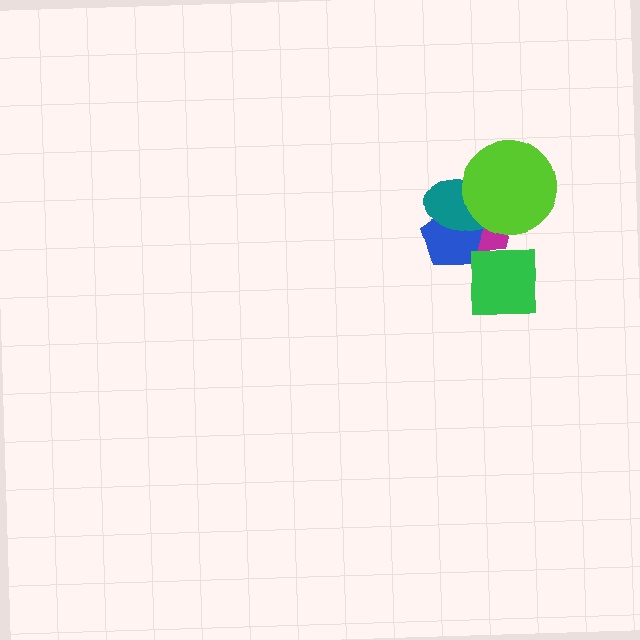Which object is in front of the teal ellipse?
The lime circle is in front of the teal ellipse.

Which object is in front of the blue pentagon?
The teal ellipse is in front of the blue pentagon.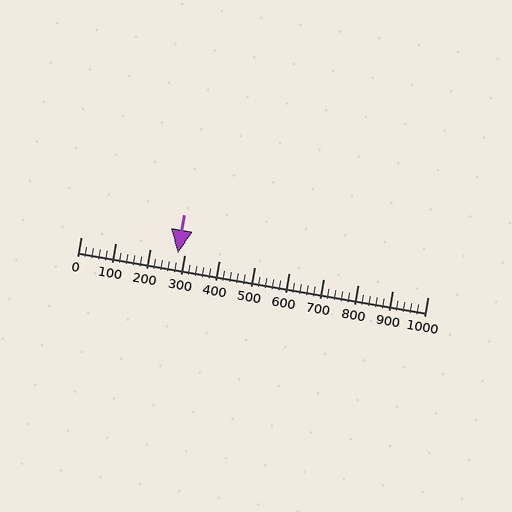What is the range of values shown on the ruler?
The ruler shows values from 0 to 1000.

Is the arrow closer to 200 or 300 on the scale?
The arrow is closer to 300.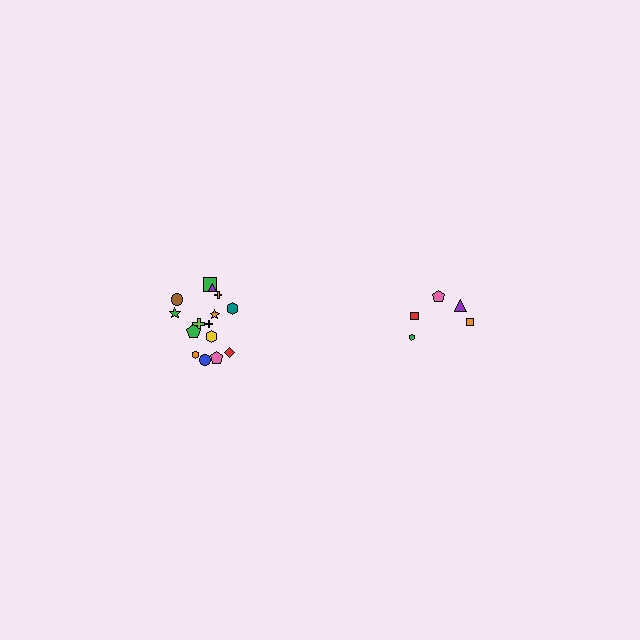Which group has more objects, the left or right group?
The left group.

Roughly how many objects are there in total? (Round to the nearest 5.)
Roughly 20 objects in total.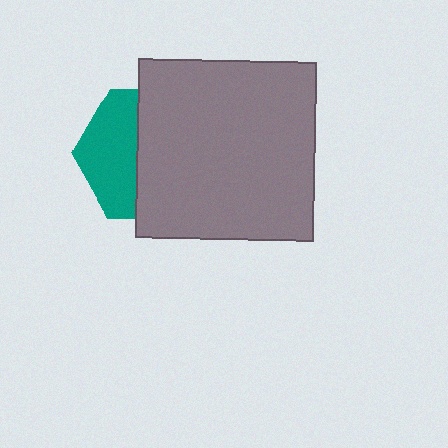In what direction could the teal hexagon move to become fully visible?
The teal hexagon could move left. That would shift it out from behind the gray rectangle entirely.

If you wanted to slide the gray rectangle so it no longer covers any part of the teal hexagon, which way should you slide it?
Slide it right — that is the most direct way to separate the two shapes.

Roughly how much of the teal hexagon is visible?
A small part of it is visible (roughly 42%).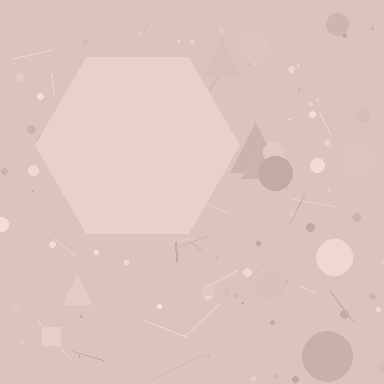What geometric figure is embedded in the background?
A hexagon is embedded in the background.